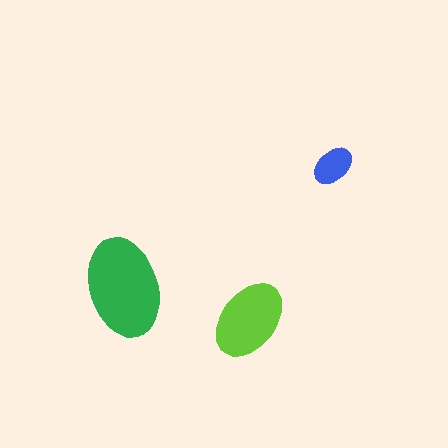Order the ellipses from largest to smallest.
the green one, the lime one, the blue one.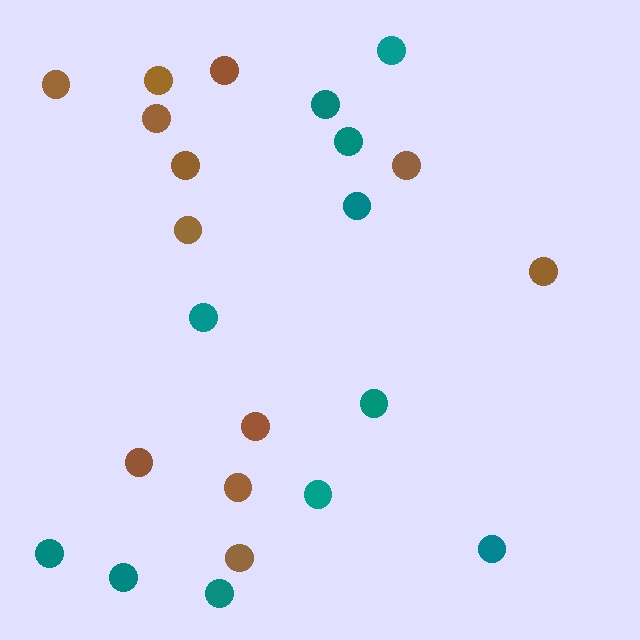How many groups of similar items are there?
There are 2 groups: one group of teal circles (11) and one group of brown circles (12).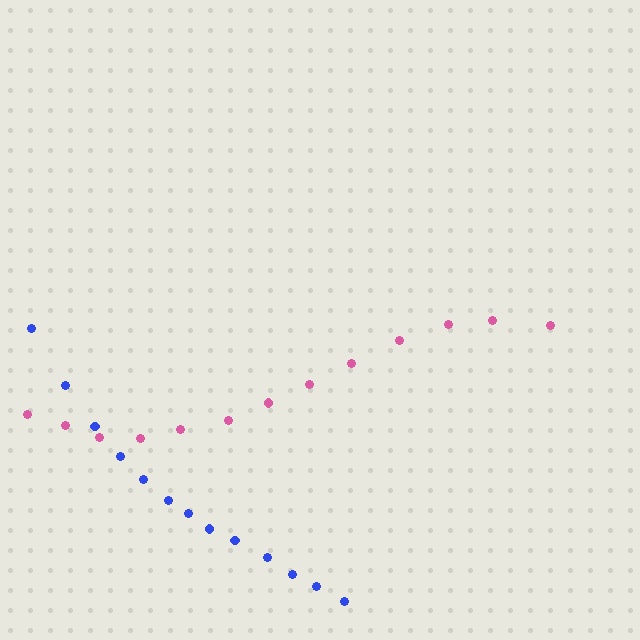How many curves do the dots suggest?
There are 2 distinct paths.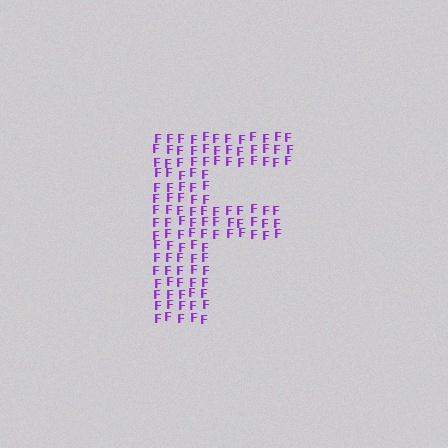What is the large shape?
The large shape is the letter F.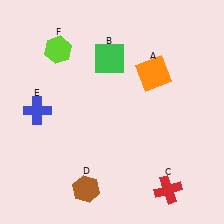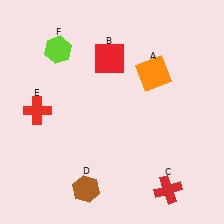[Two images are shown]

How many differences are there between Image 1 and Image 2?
There are 2 differences between the two images.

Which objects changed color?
B changed from green to red. E changed from blue to red.